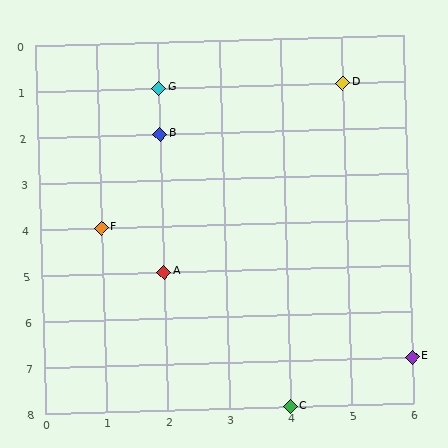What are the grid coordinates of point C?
Point C is at grid coordinates (4, 8).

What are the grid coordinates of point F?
Point F is at grid coordinates (1, 4).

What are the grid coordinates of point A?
Point A is at grid coordinates (2, 5).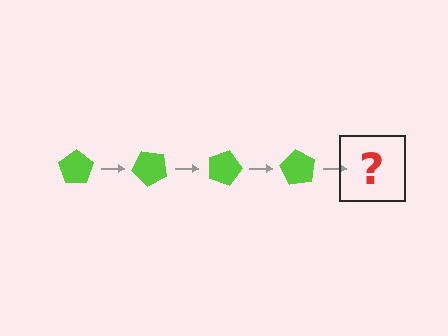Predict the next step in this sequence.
The next step is a lime pentagon rotated 180 degrees.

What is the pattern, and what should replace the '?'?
The pattern is that the pentagon rotates 45 degrees each step. The '?' should be a lime pentagon rotated 180 degrees.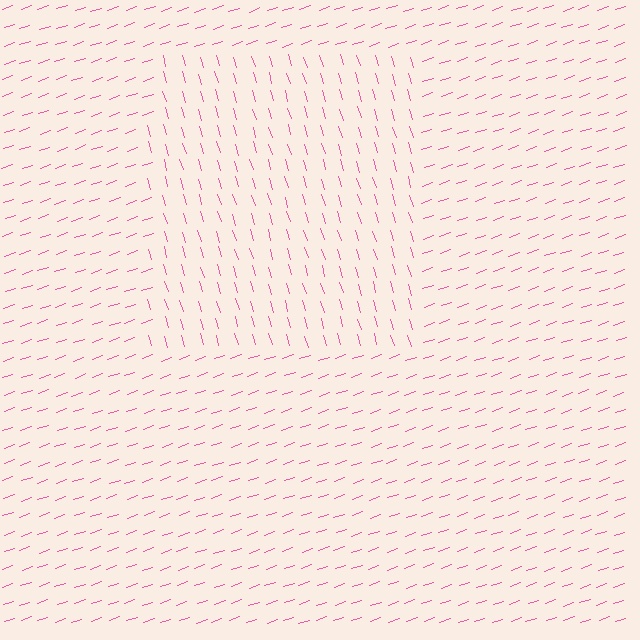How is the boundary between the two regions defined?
The boundary is defined purely by a change in line orientation (approximately 88 degrees difference). All lines are the same color and thickness.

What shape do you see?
I see a rectangle.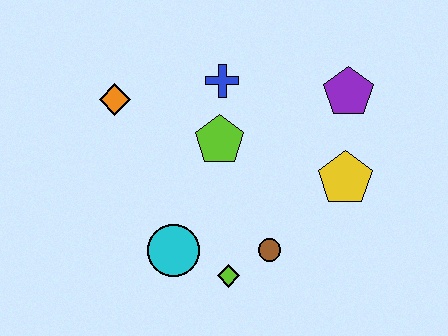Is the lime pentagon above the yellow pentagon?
Yes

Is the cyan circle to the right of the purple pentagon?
No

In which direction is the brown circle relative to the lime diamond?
The brown circle is to the right of the lime diamond.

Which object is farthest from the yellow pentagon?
The orange diamond is farthest from the yellow pentagon.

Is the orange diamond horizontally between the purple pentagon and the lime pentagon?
No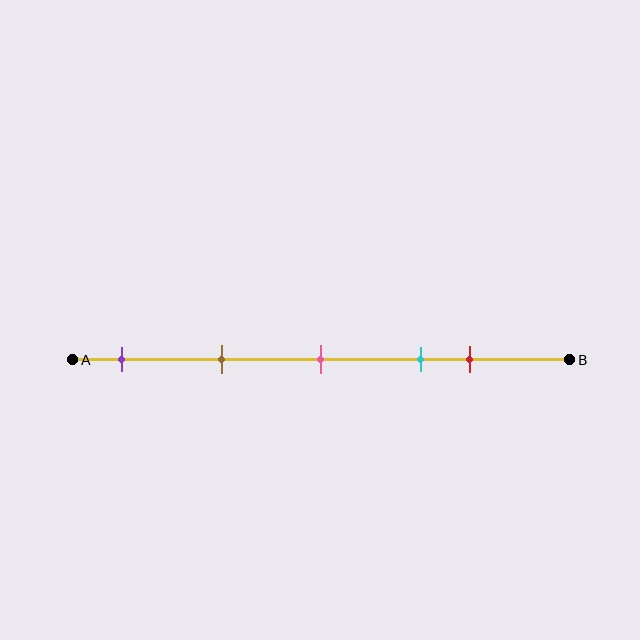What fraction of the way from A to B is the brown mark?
The brown mark is approximately 30% (0.3) of the way from A to B.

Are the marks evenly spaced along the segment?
No, the marks are not evenly spaced.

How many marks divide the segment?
There are 5 marks dividing the segment.